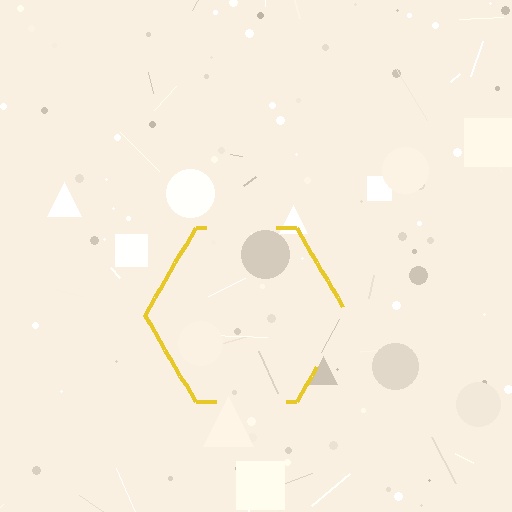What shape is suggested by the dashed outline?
The dashed outline suggests a hexagon.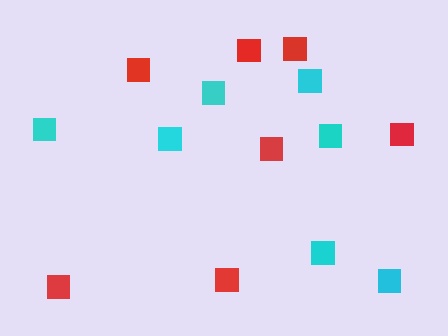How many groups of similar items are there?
There are 2 groups: one group of red squares (7) and one group of cyan squares (7).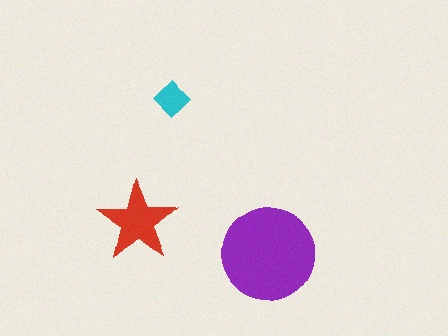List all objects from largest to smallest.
The purple circle, the red star, the cyan diamond.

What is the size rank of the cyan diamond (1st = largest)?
3rd.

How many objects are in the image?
There are 3 objects in the image.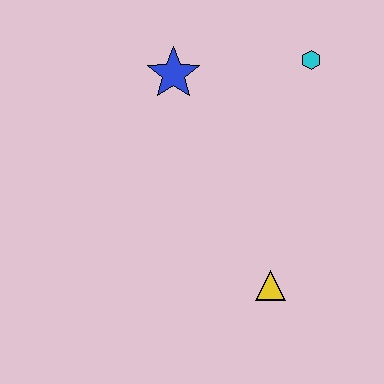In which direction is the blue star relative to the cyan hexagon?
The blue star is to the left of the cyan hexagon.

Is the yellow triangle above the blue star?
No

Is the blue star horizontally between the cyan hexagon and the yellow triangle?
No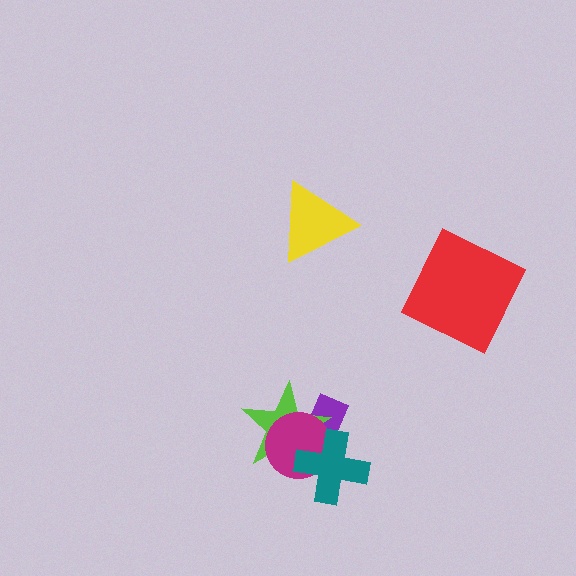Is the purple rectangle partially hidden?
Yes, it is partially covered by another shape.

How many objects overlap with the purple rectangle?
3 objects overlap with the purple rectangle.